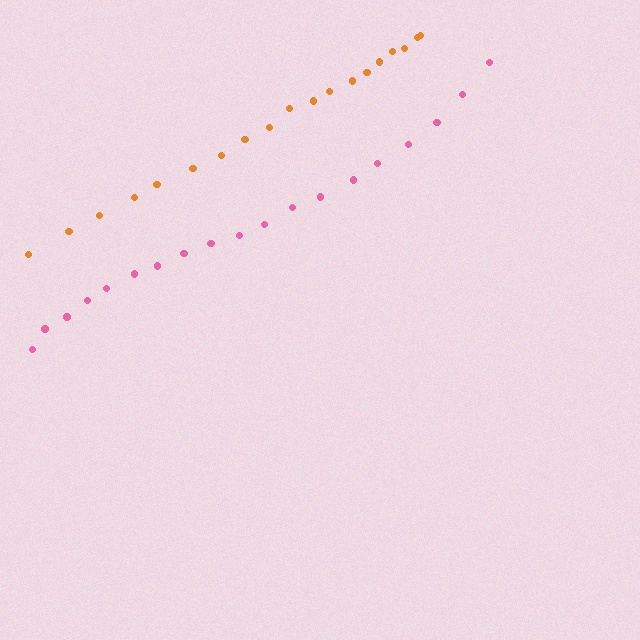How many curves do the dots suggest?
There are 2 distinct paths.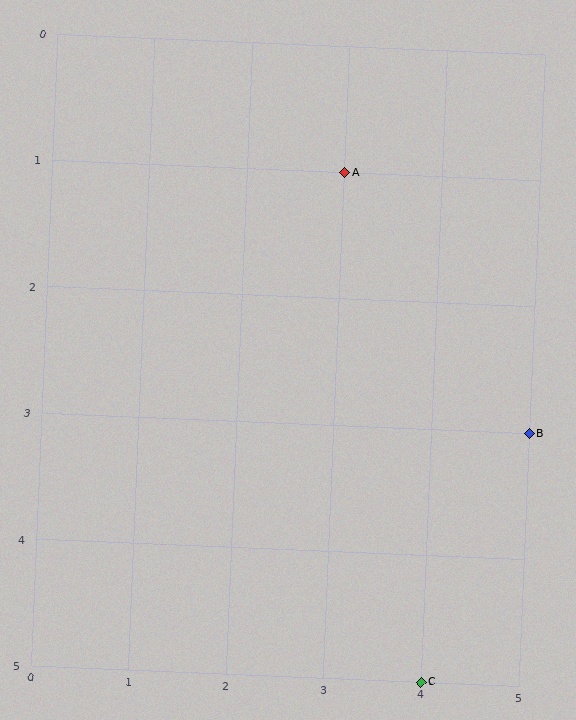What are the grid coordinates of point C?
Point C is at grid coordinates (4, 5).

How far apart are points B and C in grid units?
Points B and C are 1 column and 2 rows apart (about 2.2 grid units diagonally).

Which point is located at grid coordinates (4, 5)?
Point C is at (4, 5).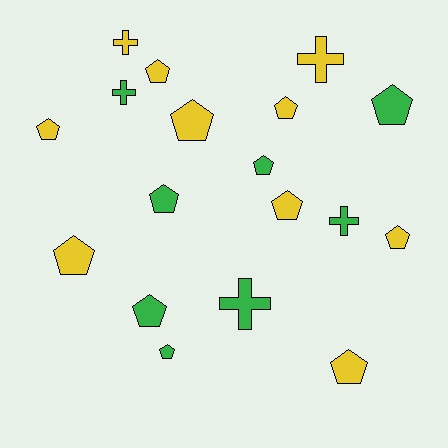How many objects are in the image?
There are 18 objects.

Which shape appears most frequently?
Pentagon, with 13 objects.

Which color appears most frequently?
Yellow, with 10 objects.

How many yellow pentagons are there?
There are 8 yellow pentagons.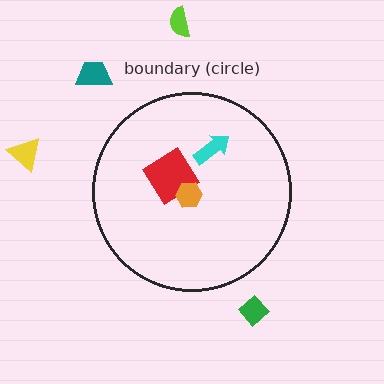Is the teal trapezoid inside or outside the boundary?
Outside.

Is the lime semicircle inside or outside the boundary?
Outside.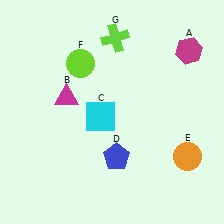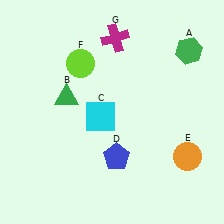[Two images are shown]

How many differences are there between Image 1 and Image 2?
There are 3 differences between the two images.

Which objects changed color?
A changed from magenta to green. B changed from magenta to green. G changed from lime to magenta.